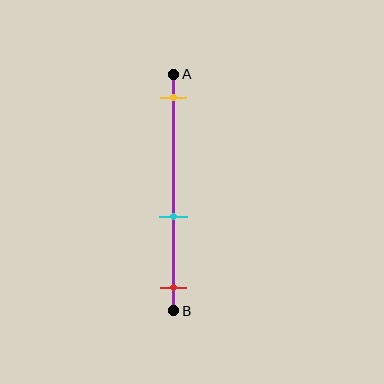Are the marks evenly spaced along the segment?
No, the marks are not evenly spaced.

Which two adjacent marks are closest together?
The cyan and red marks are the closest adjacent pair.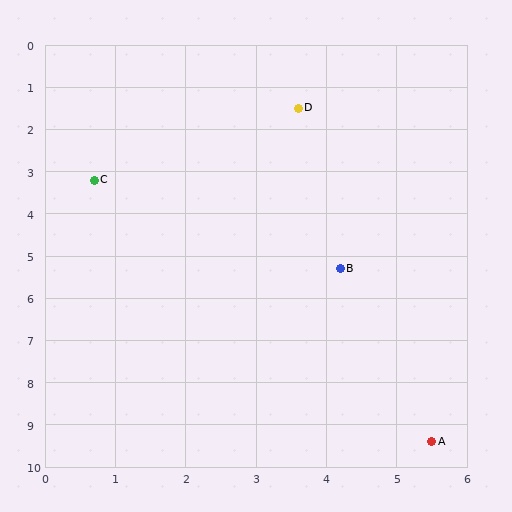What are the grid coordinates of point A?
Point A is at approximately (5.5, 9.4).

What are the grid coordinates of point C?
Point C is at approximately (0.7, 3.2).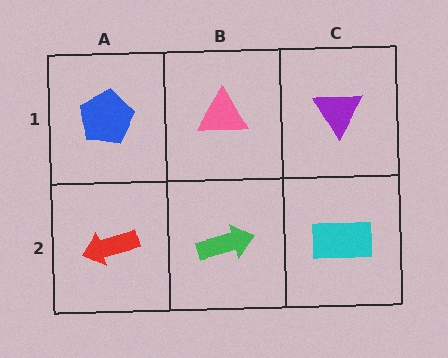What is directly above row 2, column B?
A pink triangle.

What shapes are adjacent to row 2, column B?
A pink triangle (row 1, column B), a red arrow (row 2, column A), a cyan rectangle (row 2, column C).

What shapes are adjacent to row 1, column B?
A green arrow (row 2, column B), a blue pentagon (row 1, column A), a purple triangle (row 1, column C).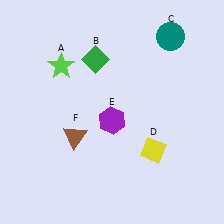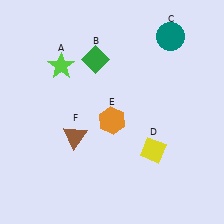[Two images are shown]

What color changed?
The hexagon (E) changed from purple in Image 1 to orange in Image 2.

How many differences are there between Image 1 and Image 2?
There is 1 difference between the two images.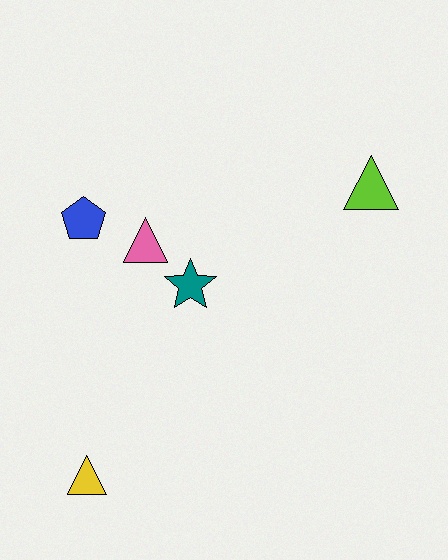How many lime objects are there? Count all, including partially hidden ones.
There is 1 lime object.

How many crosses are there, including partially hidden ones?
There are no crosses.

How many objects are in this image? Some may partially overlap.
There are 5 objects.